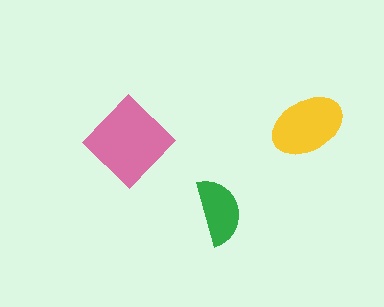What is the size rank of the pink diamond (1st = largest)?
1st.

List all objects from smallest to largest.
The green semicircle, the yellow ellipse, the pink diamond.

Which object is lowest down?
The green semicircle is bottommost.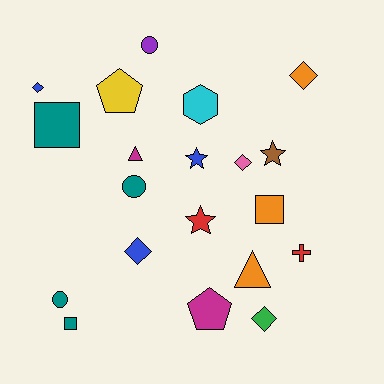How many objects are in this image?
There are 20 objects.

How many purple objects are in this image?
There is 1 purple object.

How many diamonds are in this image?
There are 5 diamonds.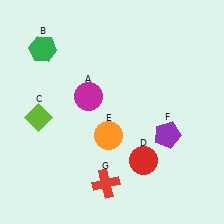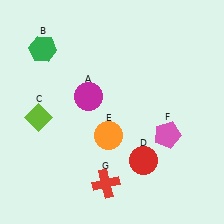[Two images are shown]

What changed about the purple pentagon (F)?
In Image 1, F is purple. In Image 2, it changed to pink.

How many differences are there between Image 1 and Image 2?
There is 1 difference between the two images.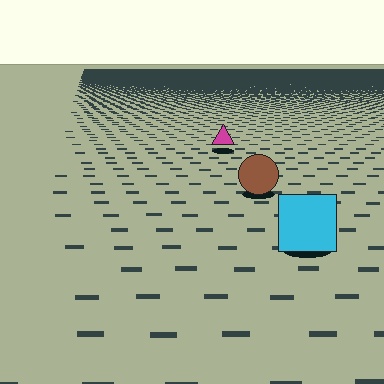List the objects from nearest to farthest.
From nearest to farthest: the cyan square, the brown circle, the magenta triangle.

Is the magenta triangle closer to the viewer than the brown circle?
No. The brown circle is closer — you can tell from the texture gradient: the ground texture is coarser near it.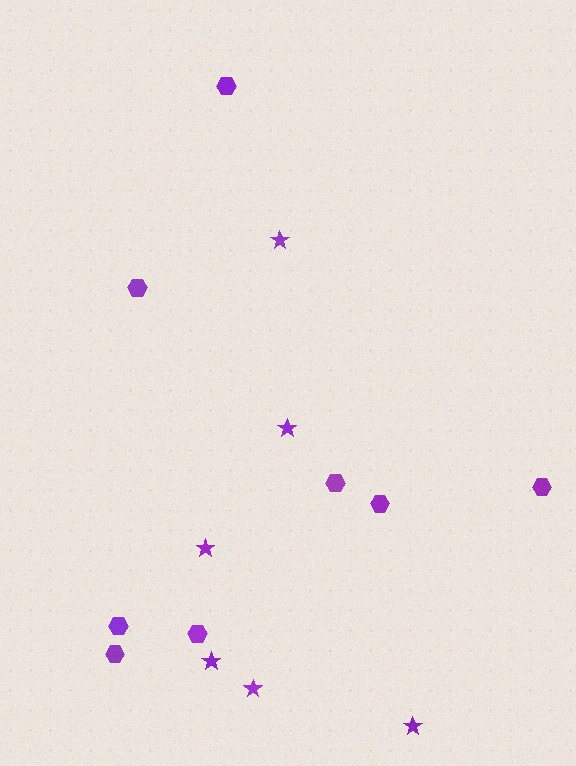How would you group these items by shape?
There are 2 groups: one group of stars (6) and one group of hexagons (8).